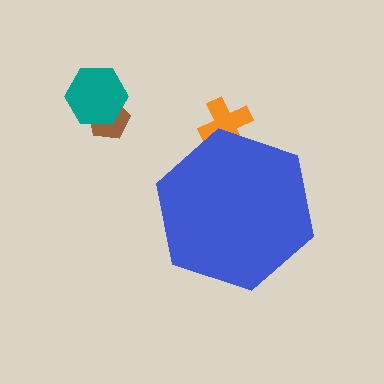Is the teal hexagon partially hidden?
No, the teal hexagon is fully visible.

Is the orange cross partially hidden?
Yes, the orange cross is partially hidden behind the blue hexagon.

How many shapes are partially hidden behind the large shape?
1 shape is partially hidden.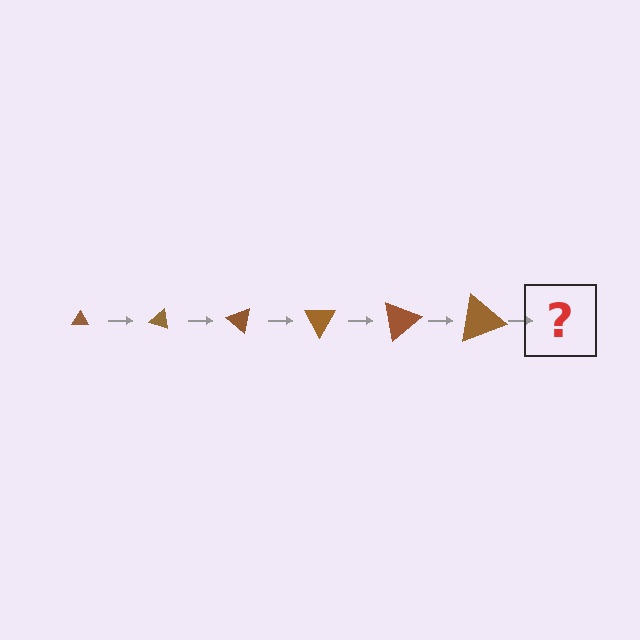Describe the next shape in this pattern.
It should be a triangle, larger than the previous one and rotated 120 degrees from the start.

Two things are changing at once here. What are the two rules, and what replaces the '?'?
The two rules are that the triangle grows larger each step and it rotates 20 degrees each step. The '?' should be a triangle, larger than the previous one and rotated 120 degrees from the start.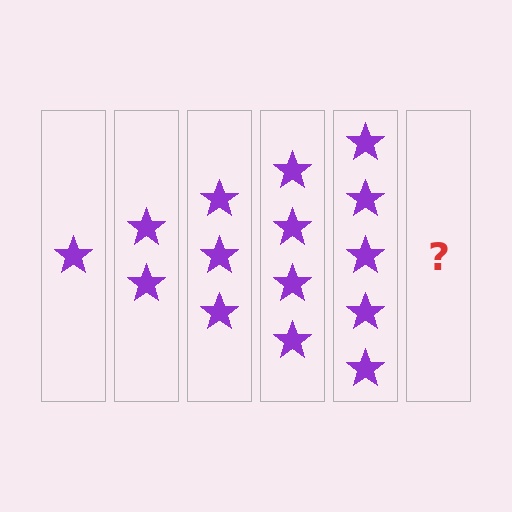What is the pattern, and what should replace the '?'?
The pattern is that each step adds one more star. The '?' should be 6 stars.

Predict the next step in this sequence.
The next step is 6 stars.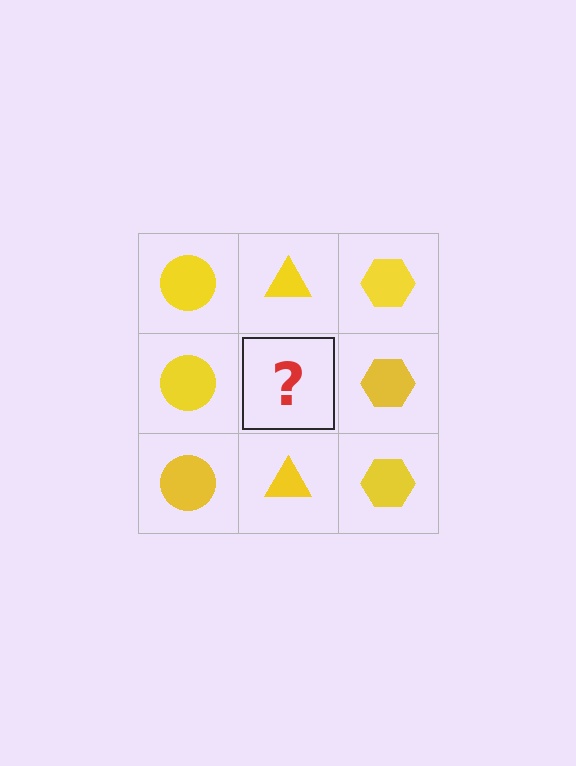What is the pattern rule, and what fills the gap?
The rule is that each column has a consistent shape. The gap should be filled with a yellow triangle.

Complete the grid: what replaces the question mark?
The question mark should be replaced with a yellow triangle.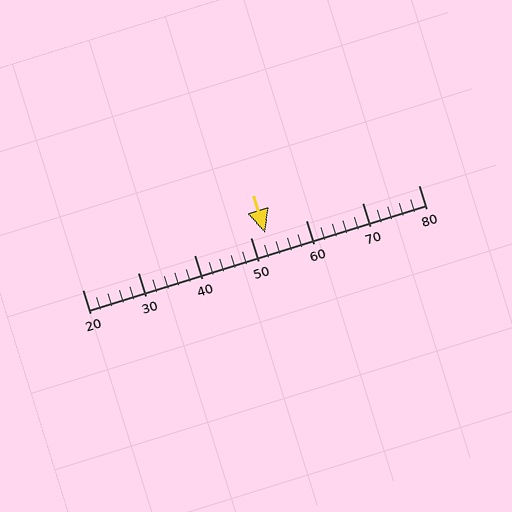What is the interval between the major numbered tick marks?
The major tick marks are spaced 10 units apart.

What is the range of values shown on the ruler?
The ruler shows values from 20 to 80.